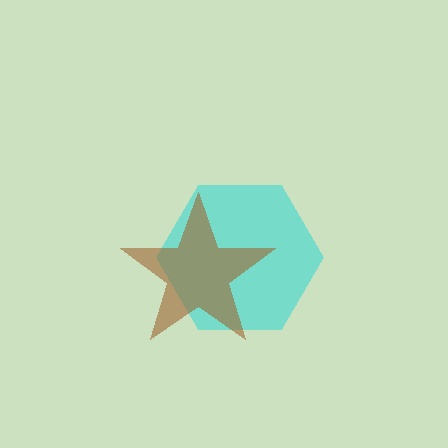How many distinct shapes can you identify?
There are 2 distinct shapes: a cyan hexagon, a brown star.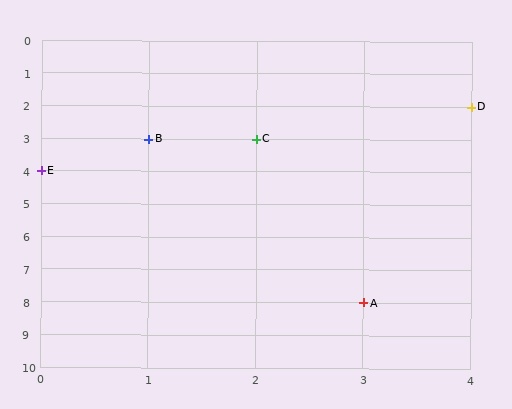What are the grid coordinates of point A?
Point A is at grid coordinates (3, 8).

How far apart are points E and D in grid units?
Points E and D are 4 columns and 2 rows apart (about 4.5 grid units diagonally).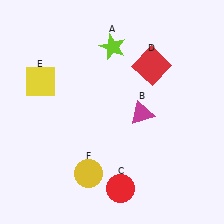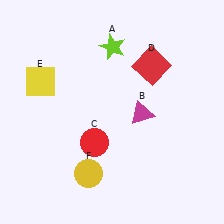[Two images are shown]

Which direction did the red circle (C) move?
The red circle (C) moved up.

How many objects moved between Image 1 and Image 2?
1 object moved between the two images.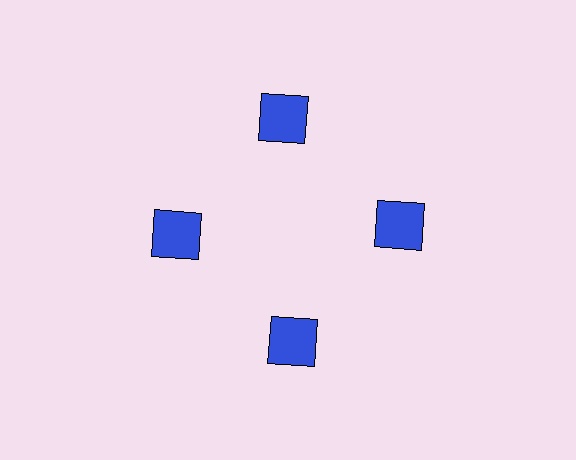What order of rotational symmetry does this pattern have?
This pattern has 4-fold rotational symmetry.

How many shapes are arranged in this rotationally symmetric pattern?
There are 4 shapes, arranged in 4 groups of 1.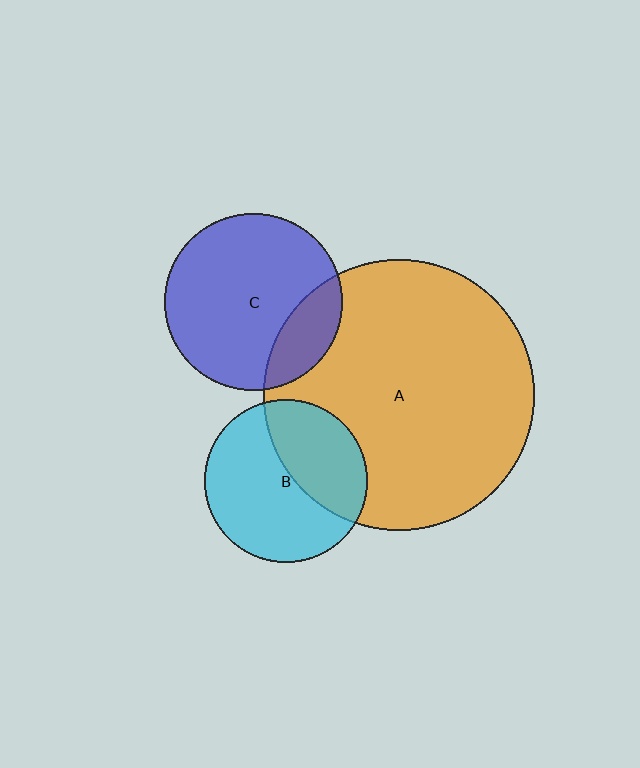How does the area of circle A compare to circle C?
Approximately 2.3 times.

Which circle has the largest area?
Circle A (orange).